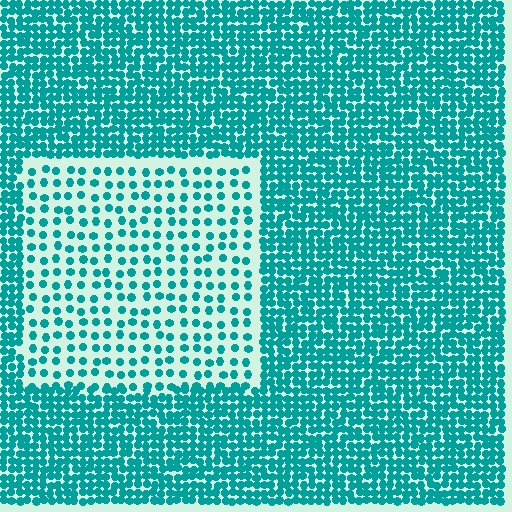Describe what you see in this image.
The image contains small teal elements arranged at two different densities. A rectangle-shaped region is visible where the elements are less densely packed than the surrounding area.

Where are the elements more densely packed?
The elements are more densely packed outside the rectangle boundary.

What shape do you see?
I see a rectangle.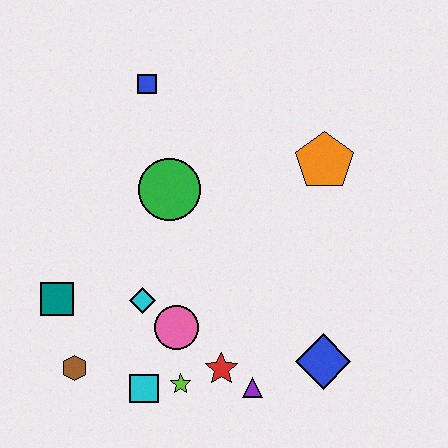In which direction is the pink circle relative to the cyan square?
The pink circle is above the cyan square.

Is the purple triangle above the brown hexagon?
No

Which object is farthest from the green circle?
The blue diamond is farthest from the green circle.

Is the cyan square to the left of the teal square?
No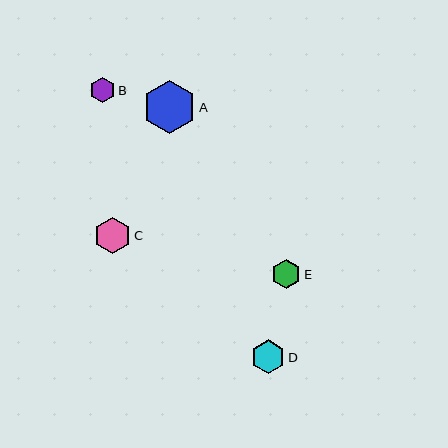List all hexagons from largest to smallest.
From largest to smallest: A, C, D, E, B.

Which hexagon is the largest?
Hexagon A is the largest with a size of approximately 53 pixels.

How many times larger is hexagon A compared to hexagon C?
Hexagon A is approximately 1.5 times the size of hexagon C.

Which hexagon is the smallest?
Hexagon B is the smallest with a size of approximately 25 pixels.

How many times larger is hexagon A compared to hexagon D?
Hexagon A is approximately 1.6 times the size of hexagon D.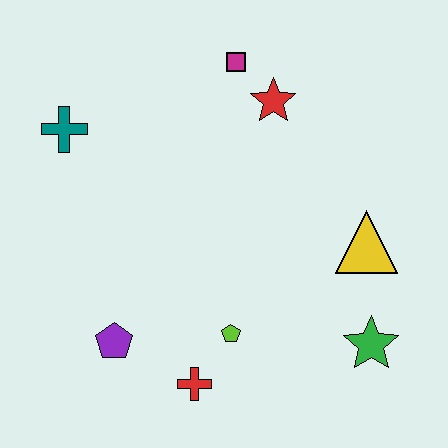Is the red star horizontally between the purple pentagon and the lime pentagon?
No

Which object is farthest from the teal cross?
The green star is farthest from the teal cross.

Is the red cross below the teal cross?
Yes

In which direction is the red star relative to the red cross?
The red star is above the red cross.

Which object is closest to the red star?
The magenta square is closest to the red star.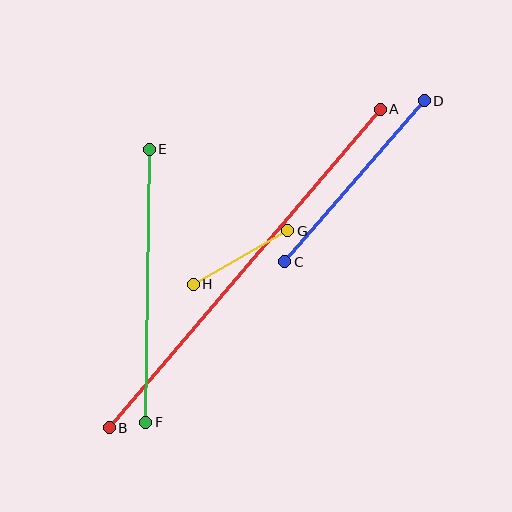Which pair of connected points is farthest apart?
Points A and B are farthest apart.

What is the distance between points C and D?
The distance is approximately 213 pixels.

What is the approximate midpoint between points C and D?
The midpoint is at approximately (354, 181) pixels.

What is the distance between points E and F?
The distance is approximately 273 pixels.